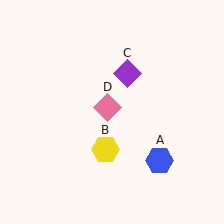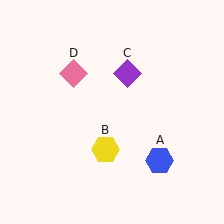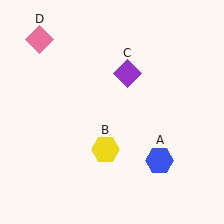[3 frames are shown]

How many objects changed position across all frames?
1 object changed position: pink diamond (object D).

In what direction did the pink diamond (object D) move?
The pink diamond (object D) moved up and to the left.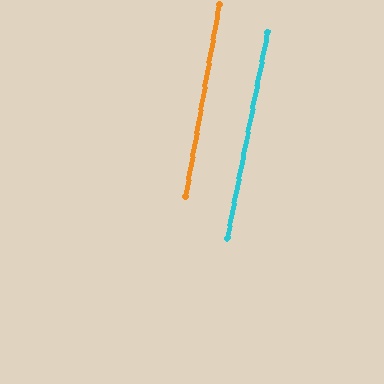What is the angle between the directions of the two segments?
Approximately 1 degree.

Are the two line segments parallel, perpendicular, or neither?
Parallel — their directions differ by only 1.1°.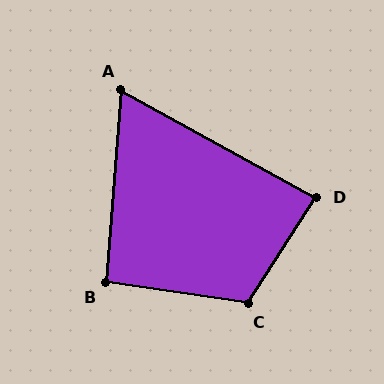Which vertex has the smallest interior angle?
A, at approximately 66 degrees.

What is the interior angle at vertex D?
Approximately 86 degrees (approximately right).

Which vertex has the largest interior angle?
C, at approximately 114 degrees.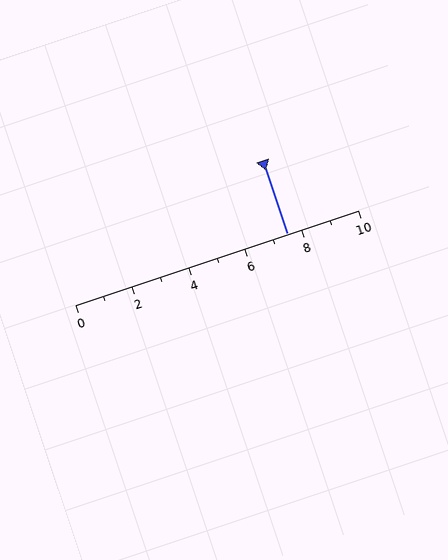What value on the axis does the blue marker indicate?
The marker indicates approximately 7.5.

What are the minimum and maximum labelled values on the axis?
The axis runs from 0 to 10.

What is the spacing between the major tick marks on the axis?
The major ticks are spaced 2 apart.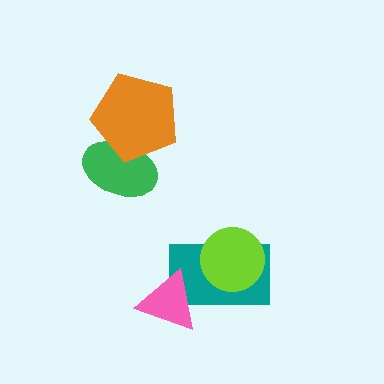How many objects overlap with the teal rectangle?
2 objects overlap with the teal rectangle.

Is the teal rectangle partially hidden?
Yes, it is partially covered by another shape.